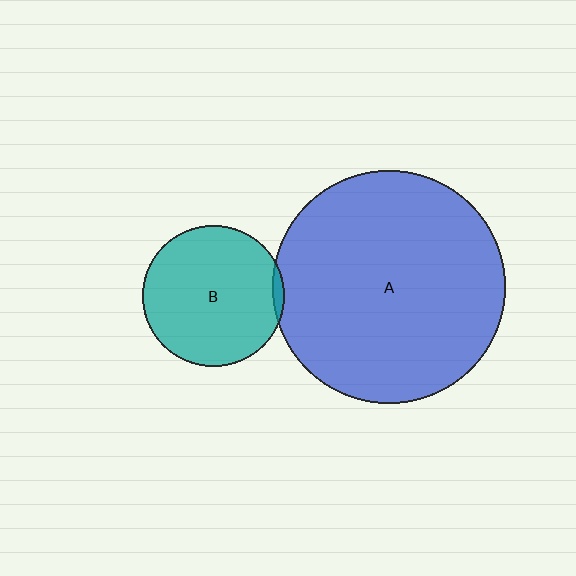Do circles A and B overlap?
Yes.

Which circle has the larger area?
Circle A (blue).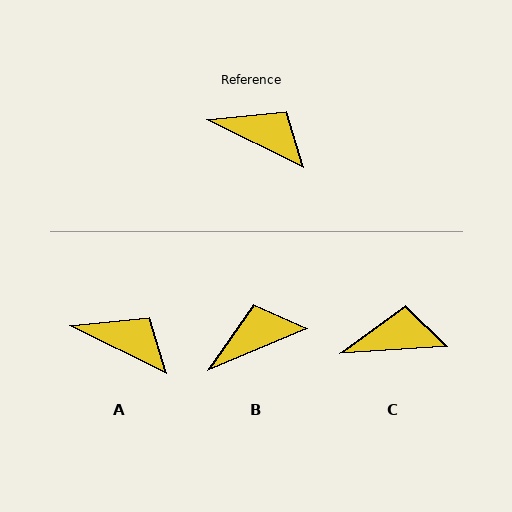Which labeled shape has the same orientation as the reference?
A.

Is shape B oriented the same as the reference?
No, it is off by about 49 degrees.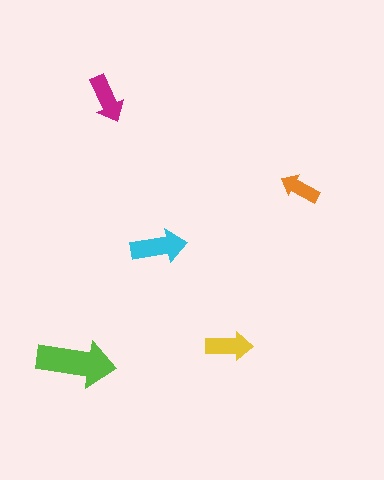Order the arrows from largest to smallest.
the lime one, the cyan one, the magenta one, the yellow one, the orange one.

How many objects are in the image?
There are 5 objects in the image.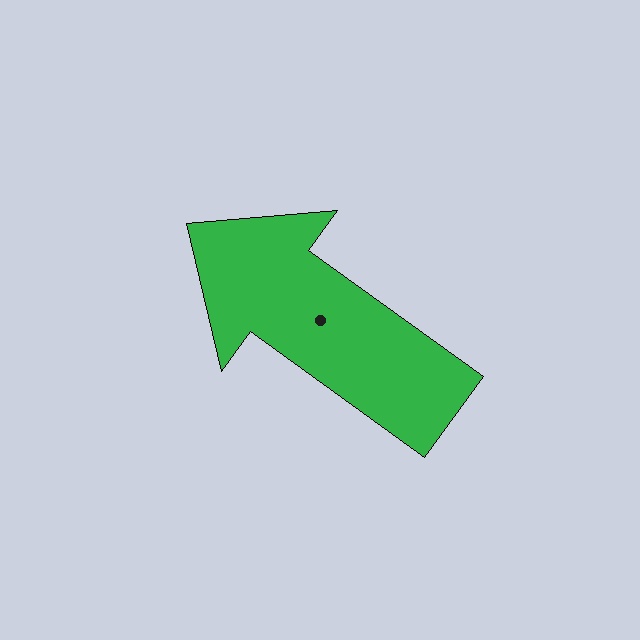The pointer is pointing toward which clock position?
Roughly 10 o'clock.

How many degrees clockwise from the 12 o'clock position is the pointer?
Approximately 306 degrees.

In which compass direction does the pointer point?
Northwest.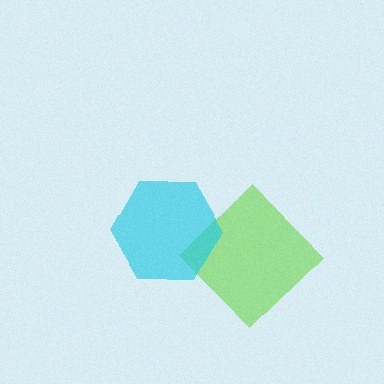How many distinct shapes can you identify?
There are 2 distinct shapes: a lime diamond, a cyan hexagon.